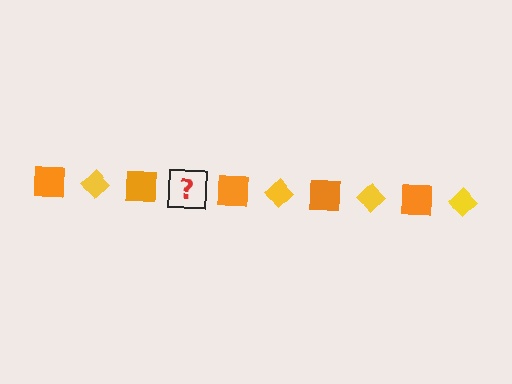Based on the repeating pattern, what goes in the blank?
The blank should be a yellow diamond.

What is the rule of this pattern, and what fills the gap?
The rule is that the pattern alternates between orange square and yellow diamond. The gap should be filled with a yellow diamond.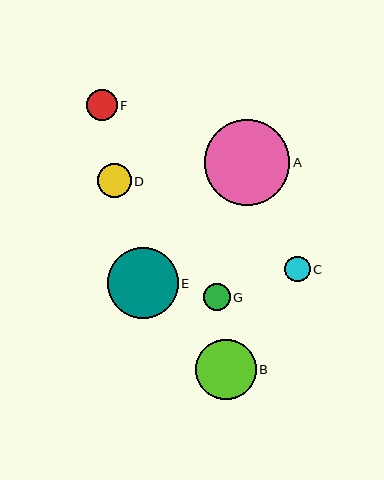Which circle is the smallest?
Circle C is the smallest with a size of approximately 26 pixels.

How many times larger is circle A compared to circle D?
Circle A is approximately 2.6 times the size of circle D.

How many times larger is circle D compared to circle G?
Circle D is approximately 1.3 times the size of circle G.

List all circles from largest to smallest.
From largest to smallest: A, E, B, D, F, G, C.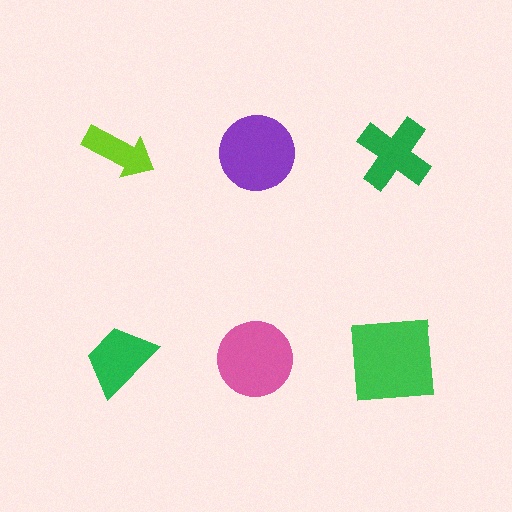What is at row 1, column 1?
A lime arrow.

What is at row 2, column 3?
A green square.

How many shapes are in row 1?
3 shapes.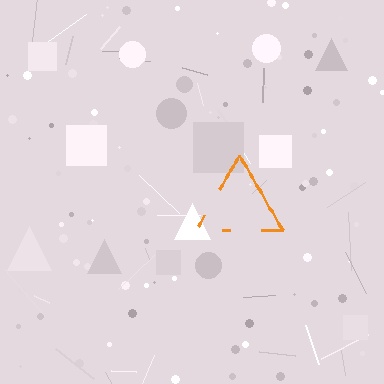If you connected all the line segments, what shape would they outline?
They would outline a triangle.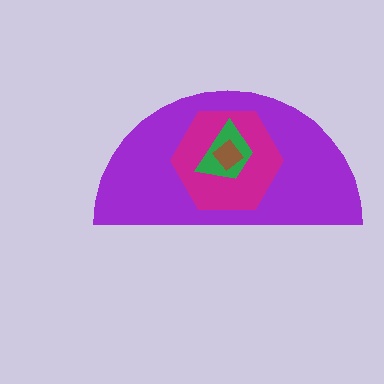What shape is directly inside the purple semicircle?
The magenta hexagon.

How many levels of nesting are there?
4.